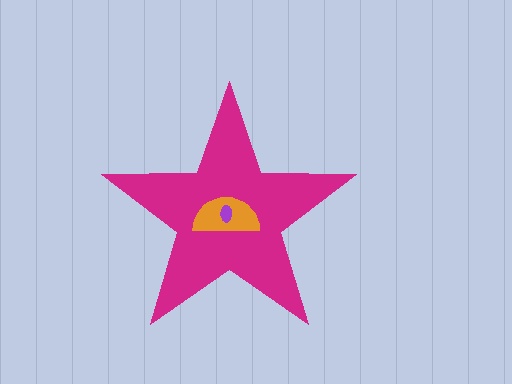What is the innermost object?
The purple ellipse.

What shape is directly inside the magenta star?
The orange semicircle.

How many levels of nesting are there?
3.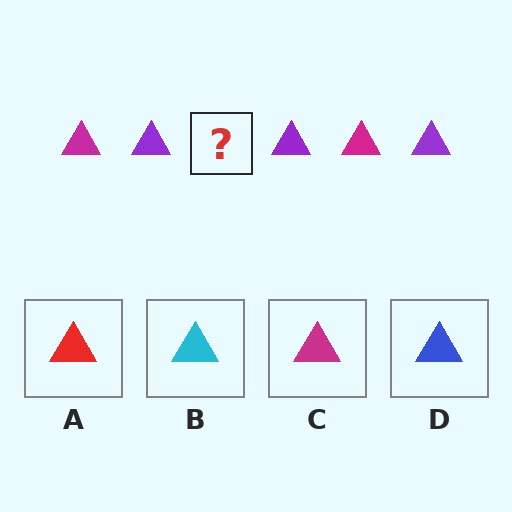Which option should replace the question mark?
Option C.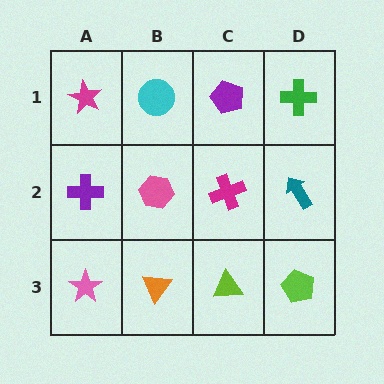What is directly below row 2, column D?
A lime pentagon.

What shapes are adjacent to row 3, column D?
A teal arrow (row 2, column D), a lime triangle (row 3, column C).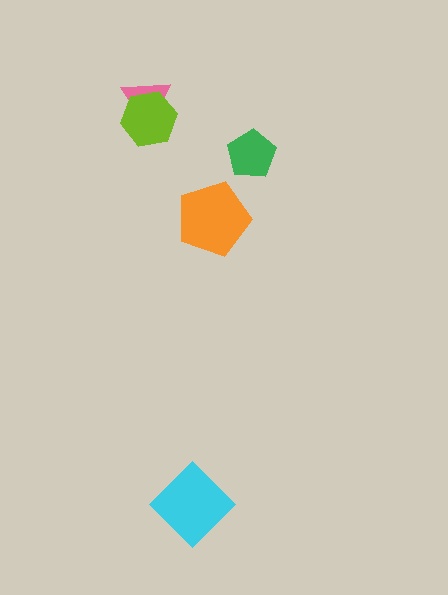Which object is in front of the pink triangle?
The lime hexagon is in front of the pink triangle.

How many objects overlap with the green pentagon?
0 objects overlap with the green pentagon.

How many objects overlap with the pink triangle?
1 object overlaps with the pink triangle.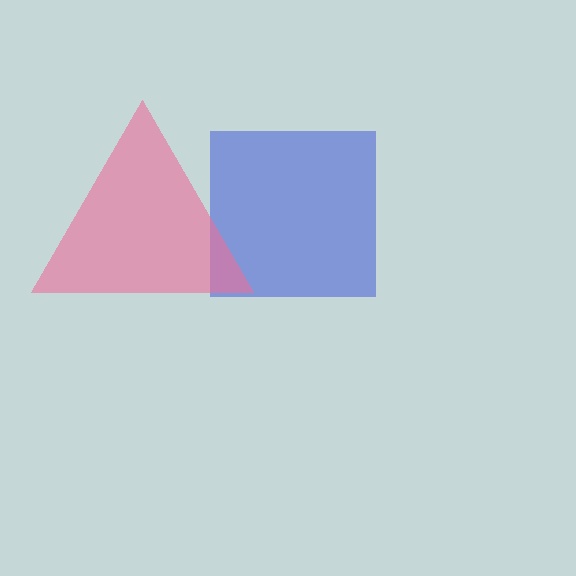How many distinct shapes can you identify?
There are 2 distinct shapes: a blue square, a pink triangle.